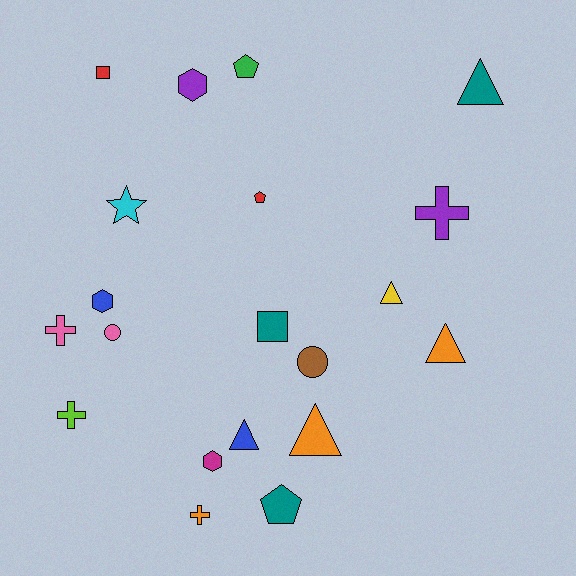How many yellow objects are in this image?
There is 1 yellow object.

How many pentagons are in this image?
There are 3 pentagons.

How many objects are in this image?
There are 20 objects.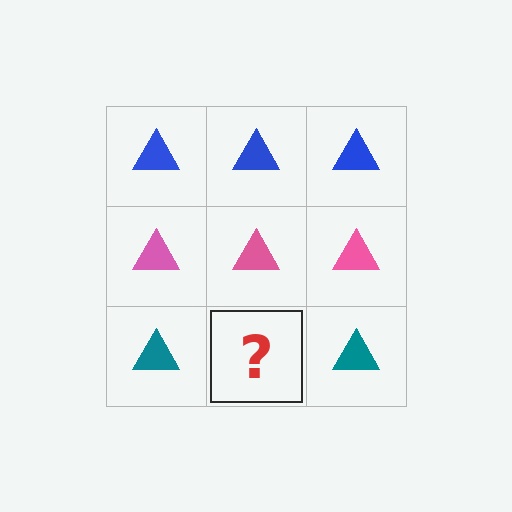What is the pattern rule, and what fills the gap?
The rule is that each row has a consistent color. The gap should be filled with a teal triangle.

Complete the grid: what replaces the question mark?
The question mark should be replaced with a teal triangle.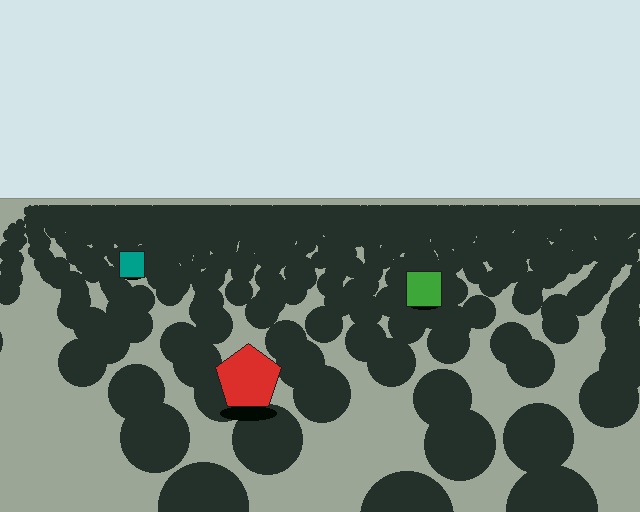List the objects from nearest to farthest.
From nearest to farthest: the red pentagon, the green square, the teal square.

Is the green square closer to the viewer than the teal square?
Yes. The green square is closer — you can tell from the texture gradient: the ground texture is coarser near it.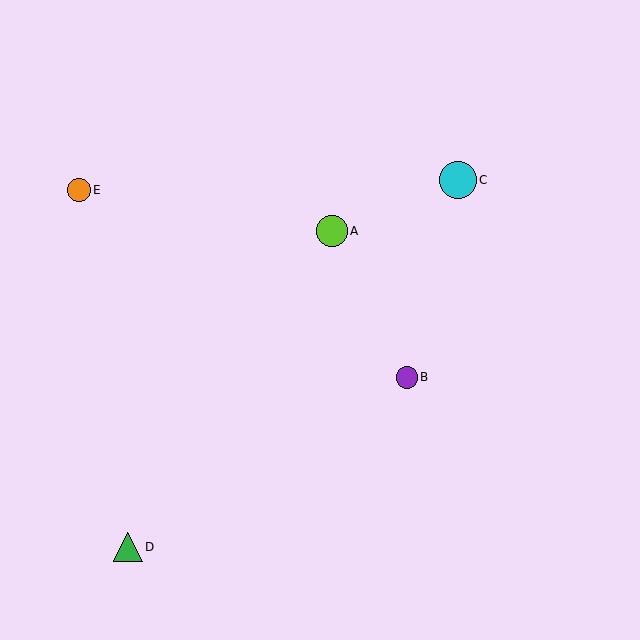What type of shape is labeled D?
Shape D is a green triangle.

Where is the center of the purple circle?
The center of the purple circle is at (407, 377).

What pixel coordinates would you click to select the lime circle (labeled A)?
Click at (332, 231) to select the lime circle A.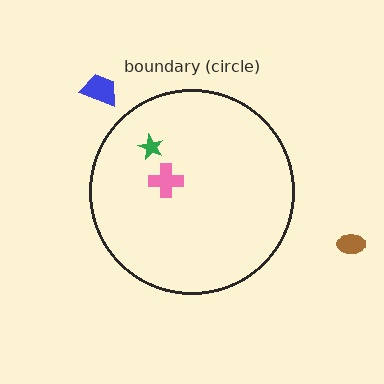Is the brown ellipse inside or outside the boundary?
Outside.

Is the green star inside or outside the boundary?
Inside.